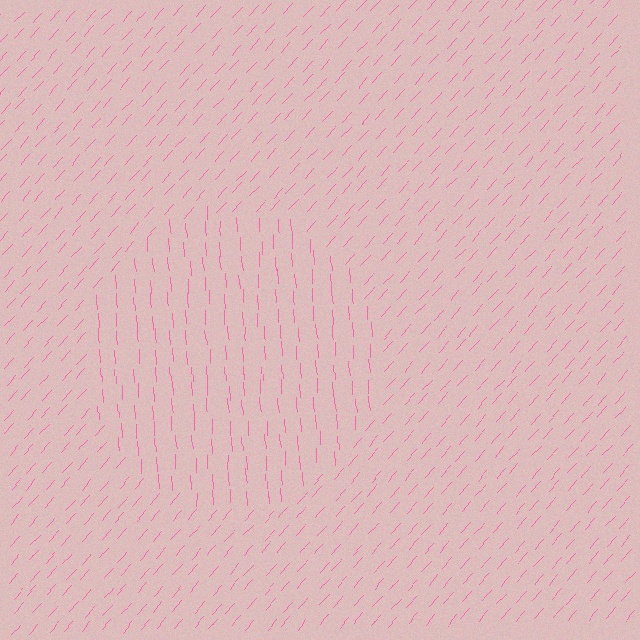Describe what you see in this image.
The image is filled with small pink line segments. A circle region in the image has lines oriented differently from the surrounding lines, creating a visible texture boundary.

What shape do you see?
I see a circle.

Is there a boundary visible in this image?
Yes, there is a texture boundary formed by a change in line orientation.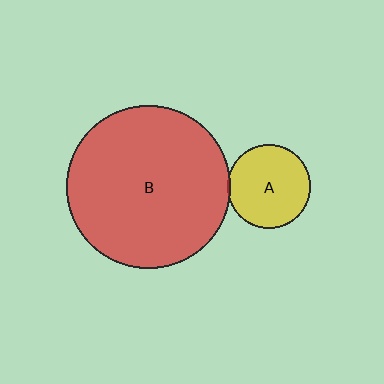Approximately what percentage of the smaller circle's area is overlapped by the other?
Approximately 5%.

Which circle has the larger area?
Circle B (red).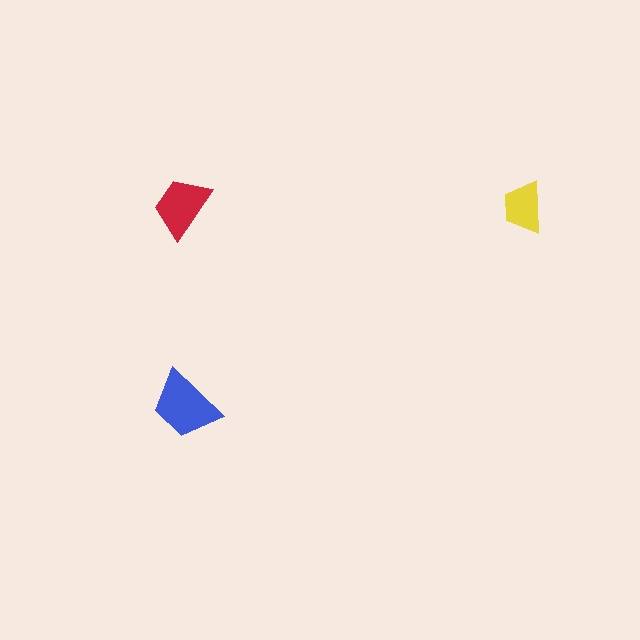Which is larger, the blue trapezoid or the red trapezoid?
The blue one.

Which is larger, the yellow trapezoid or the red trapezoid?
The red one.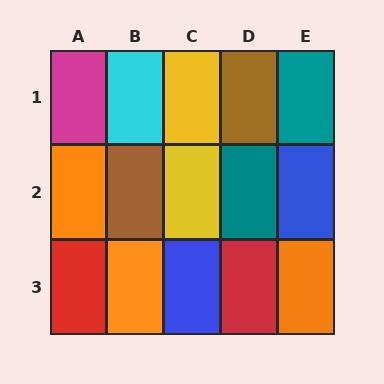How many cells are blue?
2 cells are blue.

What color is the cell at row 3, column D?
Red.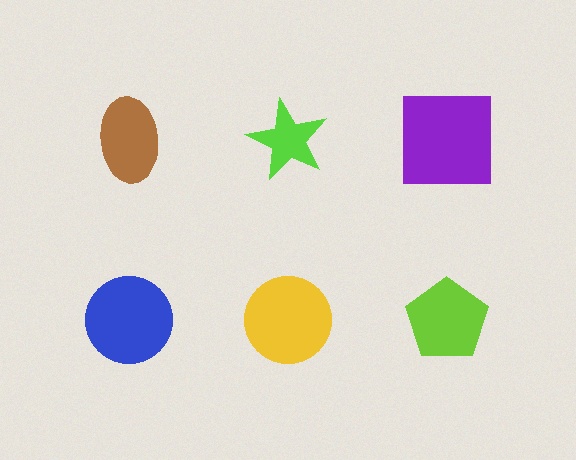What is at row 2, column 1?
A blue circle.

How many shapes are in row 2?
3 shapes.